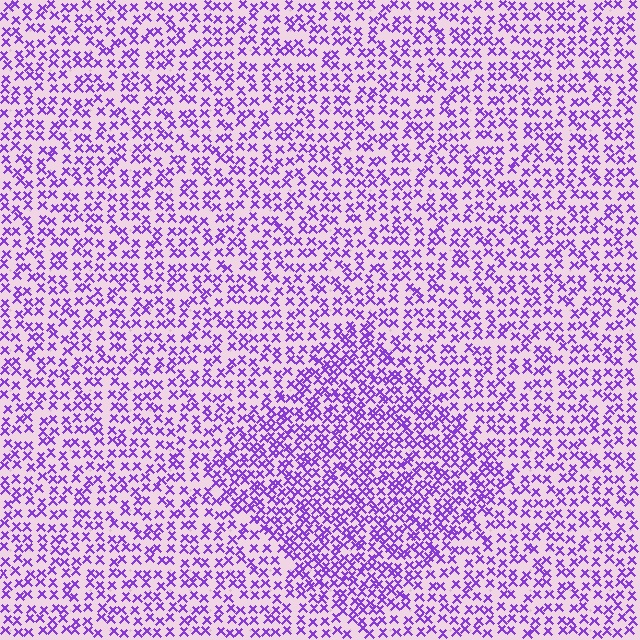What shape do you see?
I see a diamond.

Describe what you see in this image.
The image contains small purple elements arranged at two different densities. A diamond-shaped region is visible where the elements are more densely packed than the surrounding area.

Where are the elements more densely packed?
The elements are more densely packed inside the diamond boundary.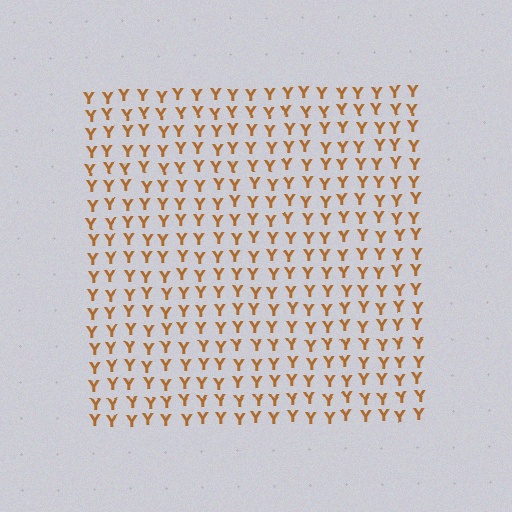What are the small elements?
The small elements are letter Y's.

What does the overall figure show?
The overall figure shows a square.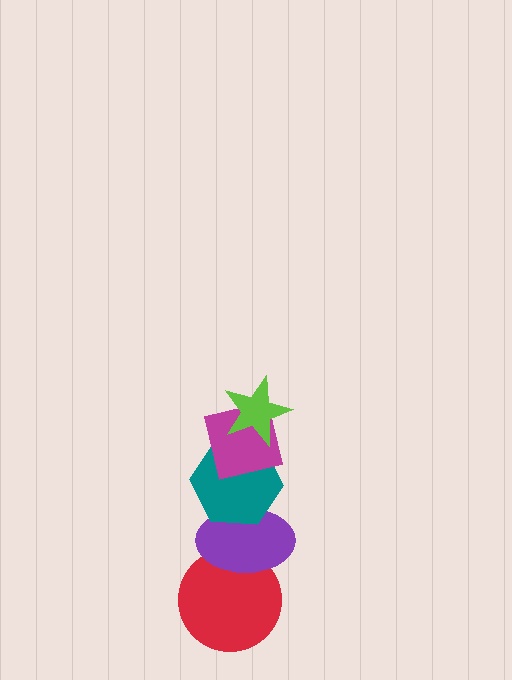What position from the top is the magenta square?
The magenta square is 2nd from the top.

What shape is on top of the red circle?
The purple ellipse is on top of the red circle.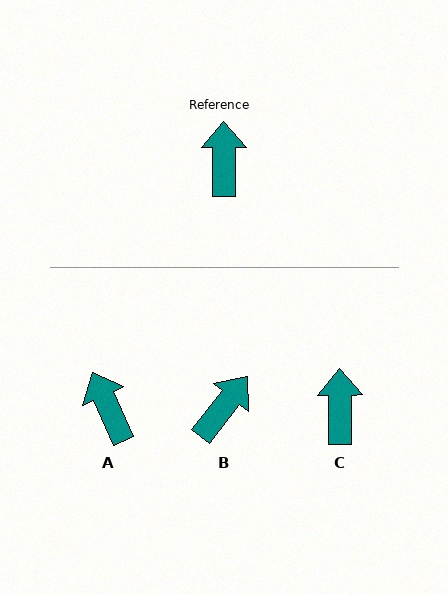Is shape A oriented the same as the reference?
No, it is off by about 24 degrees.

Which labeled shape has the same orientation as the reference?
C.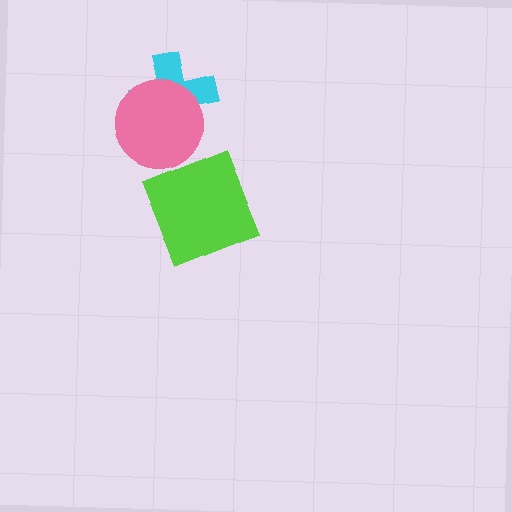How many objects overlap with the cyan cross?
1 object overlaps with the cyan cross.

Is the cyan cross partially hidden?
Yes, it is partially covered by another shape.